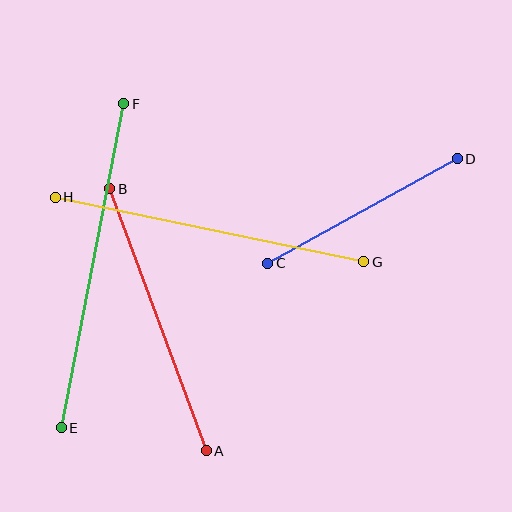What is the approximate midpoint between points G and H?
The midpoint is at approximately (209, 229) pixels.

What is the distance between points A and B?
The distance is approximately 280 pixels.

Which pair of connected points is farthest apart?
Points E and F are farthest apart.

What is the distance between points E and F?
The distance is approximately 330 pixels.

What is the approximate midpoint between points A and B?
The midpoint is at approximately (158, 320) pixels.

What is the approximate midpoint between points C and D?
The midpoint is at approximately (362, 211) pixels.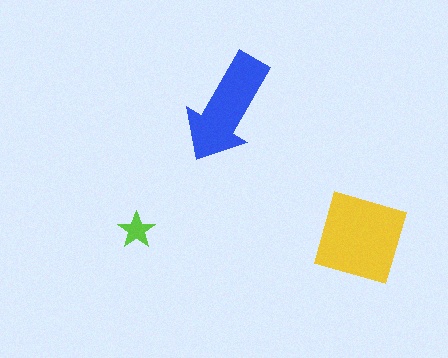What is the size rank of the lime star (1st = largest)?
3rd.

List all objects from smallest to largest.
The lime star, the blue arrow, the yellow diamond.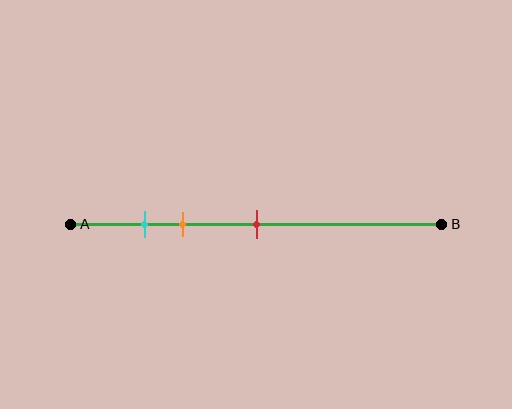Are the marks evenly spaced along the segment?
No, the marks are not evenly spaced.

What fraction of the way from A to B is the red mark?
The red mark is approximately 50% (0.5) of the way from A to B.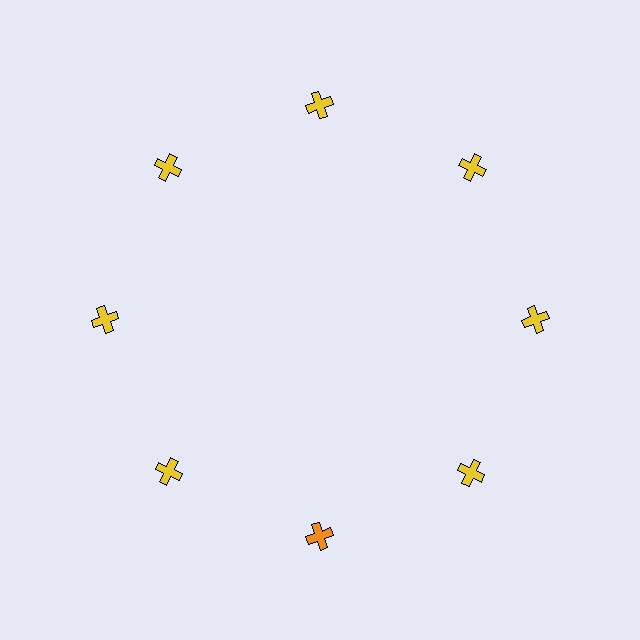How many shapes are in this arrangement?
There are 8 shapes arranged in a ring pattern.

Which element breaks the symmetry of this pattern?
The orange cross at roughly the 6 o'clock position breaks the symmetry. All other shapes are yellow crosses.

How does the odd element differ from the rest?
It has a different color: orange instead of yellow.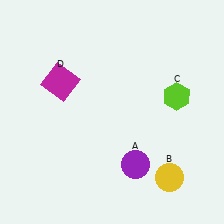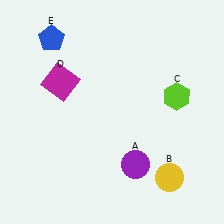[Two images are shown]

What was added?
A blue pentagon (E) was added in Image 2.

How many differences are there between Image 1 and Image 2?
There is 1 difference between the two images.